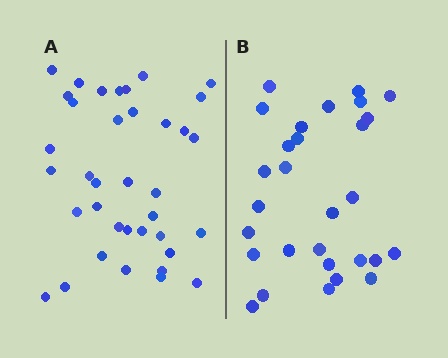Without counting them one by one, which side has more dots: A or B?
Region A (the left region) has more dots.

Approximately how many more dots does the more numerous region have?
Region A has roughly 8 or so more dots than region B.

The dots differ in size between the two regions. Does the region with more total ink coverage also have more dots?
No. Region B has more total ink coverage because its dots are larger, but region A actually contains more individual dots. Total area can be misleading — the number of items is what matters here.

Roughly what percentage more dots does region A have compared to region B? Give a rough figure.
About 30% more.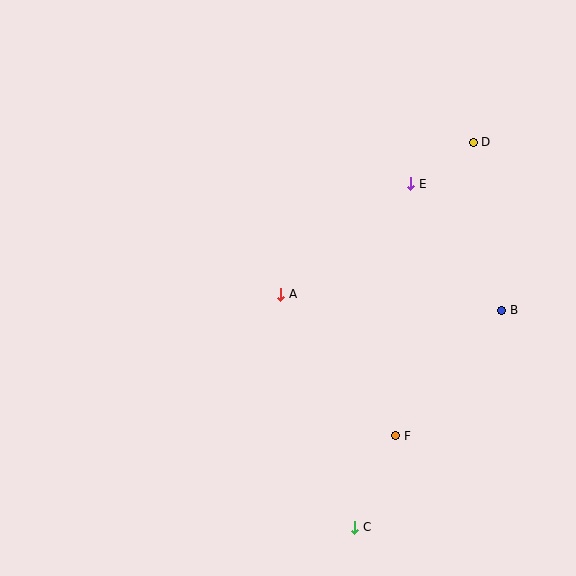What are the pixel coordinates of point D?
Point D is at (473, 142).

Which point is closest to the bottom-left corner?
Point C is closest to the bottom-left corner.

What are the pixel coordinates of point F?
Point F is at (396, 436).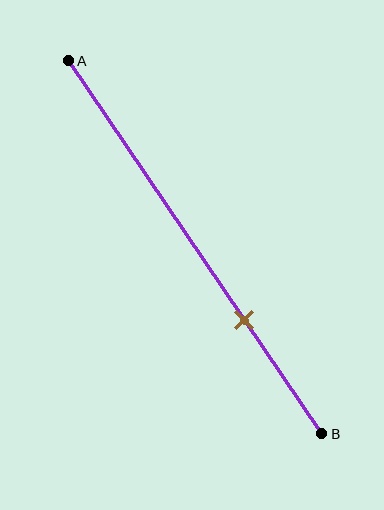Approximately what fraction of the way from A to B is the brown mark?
The brown mark is approximately 70% of the way from A to B.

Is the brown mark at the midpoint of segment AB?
No, the mark is at about 70% from A, not at the 50% midpoint.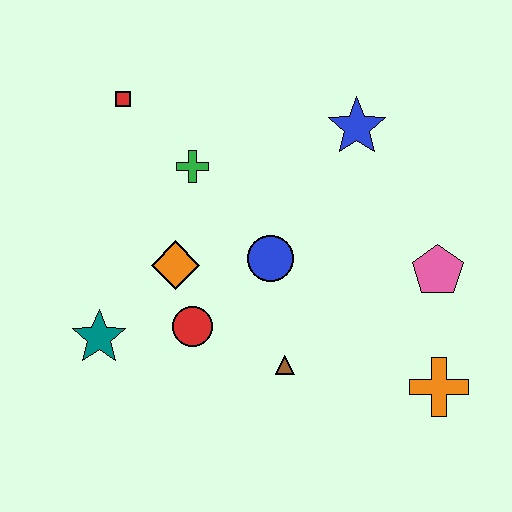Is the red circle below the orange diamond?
Yes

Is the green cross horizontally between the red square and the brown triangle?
Yes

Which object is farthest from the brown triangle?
The red square is farthest from the brown triangle.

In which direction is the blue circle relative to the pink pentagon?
The blue circle is to the left of the pink pentagon.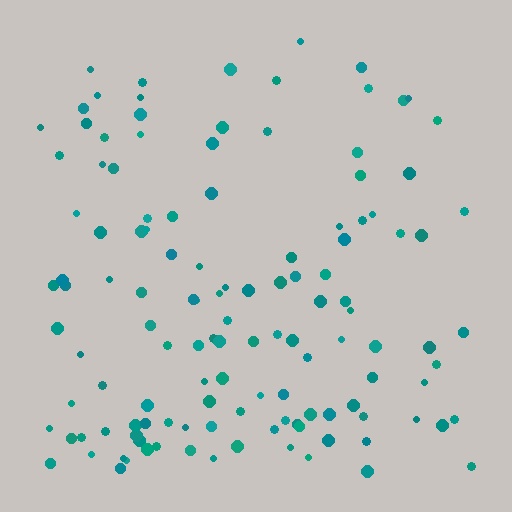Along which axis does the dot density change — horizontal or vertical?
Vertical.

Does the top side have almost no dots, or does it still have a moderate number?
Still a moderate number, just noticeably fewer than the bottom.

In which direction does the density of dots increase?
From top to bottom, with the bottom side densest.